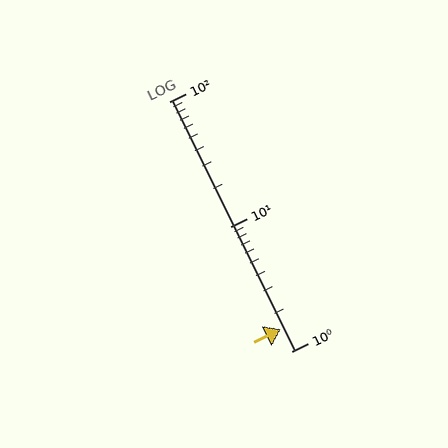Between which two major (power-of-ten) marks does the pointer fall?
The pointer is between 1 and 10.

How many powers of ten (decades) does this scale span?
The scale spans 2 decades, from 1 to 100.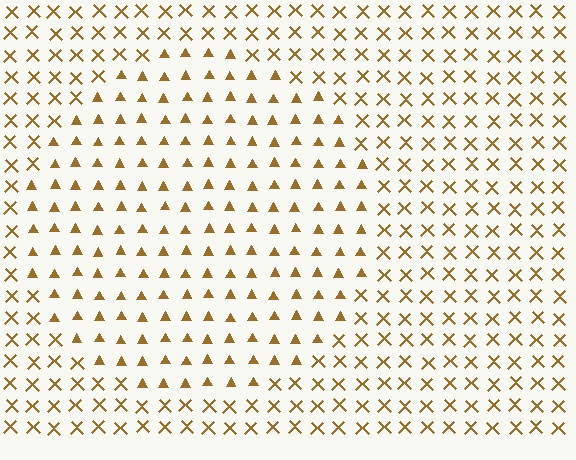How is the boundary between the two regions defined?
The boundary is defined by a change in element shape: triangles inside vs. X marks outside. All elements share the same color and spacing.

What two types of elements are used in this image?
The image uses triangles inside the circle region and X marks outside it.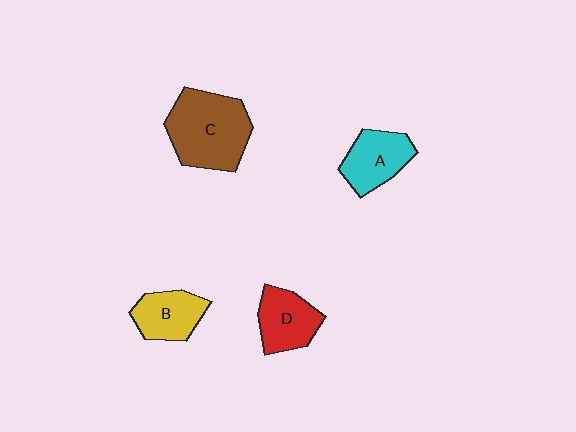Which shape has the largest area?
Shape C (brown).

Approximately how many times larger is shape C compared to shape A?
Approximately 1.6 times.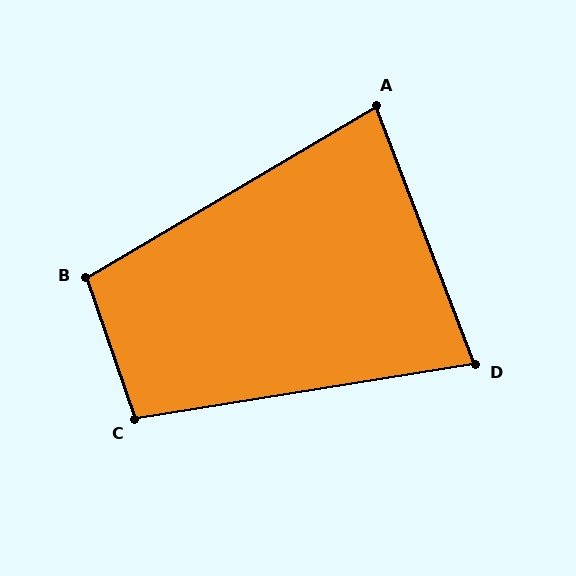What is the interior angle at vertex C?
Approximately 100 degrees (obtuse).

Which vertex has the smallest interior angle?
D, at approximately 78 degrees.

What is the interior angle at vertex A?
Approximately 80 degrees (acute).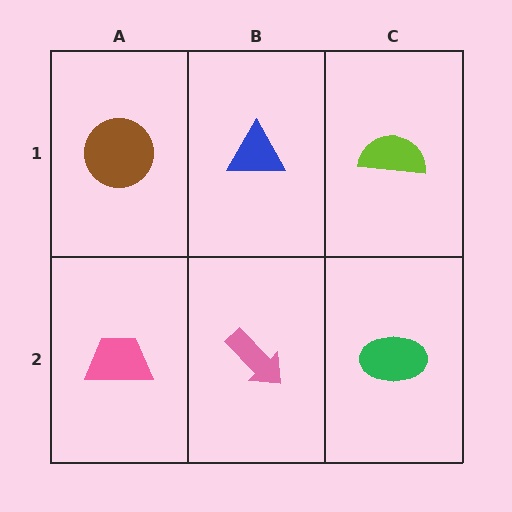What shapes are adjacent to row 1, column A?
A pink trapezoid (row 2, column A), a blue triangle (row 1, column B).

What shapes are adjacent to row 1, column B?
A pink arrow (row 2, column B), a brown circle (row 1, column A), a lime semicircle (row 1, column C).